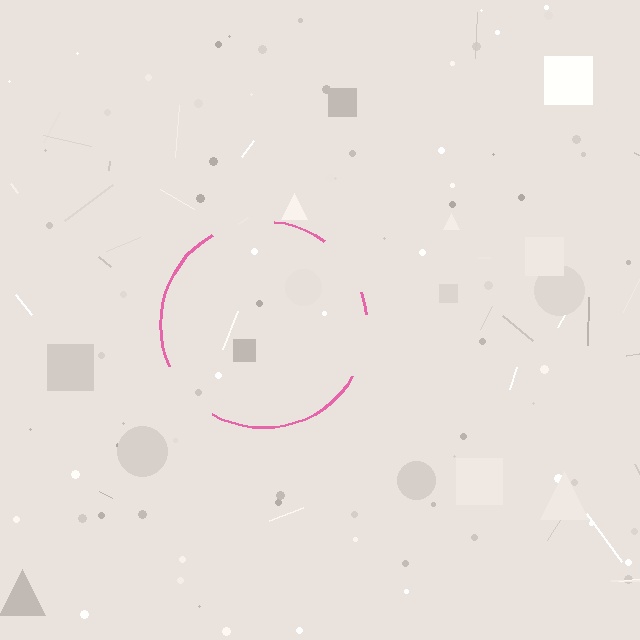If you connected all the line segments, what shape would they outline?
They would outline a circle.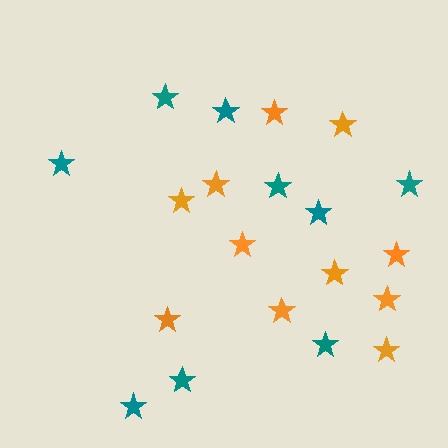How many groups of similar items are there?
There are 2 groups: one group of orange stars (11) and one group of teal stars (9).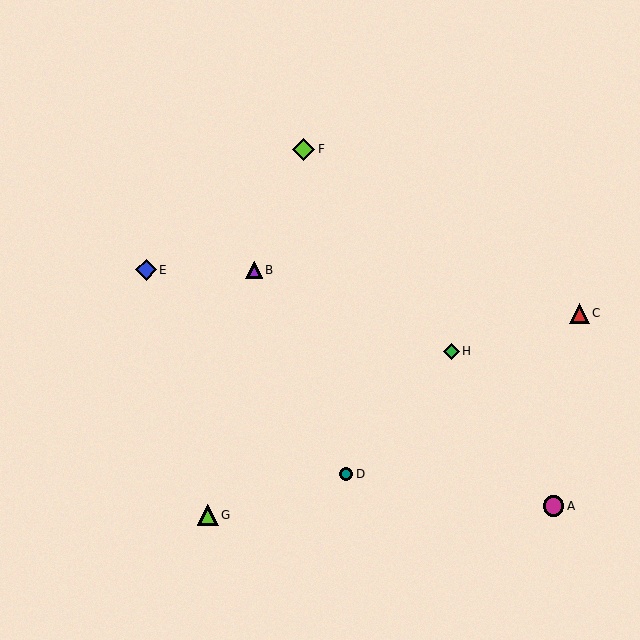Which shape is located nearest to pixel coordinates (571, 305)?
The red triangle (labeled C) at (579, 313) is nearest to that location.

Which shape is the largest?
The lime diamond (labeled F) is the largest.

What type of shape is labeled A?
Shape A is a magenta circle.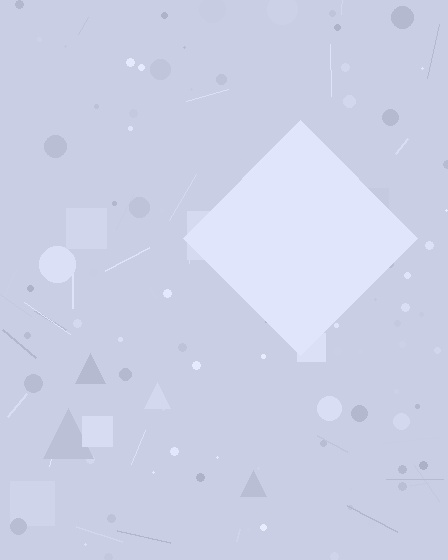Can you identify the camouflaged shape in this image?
The camouflaged shape is a diamond.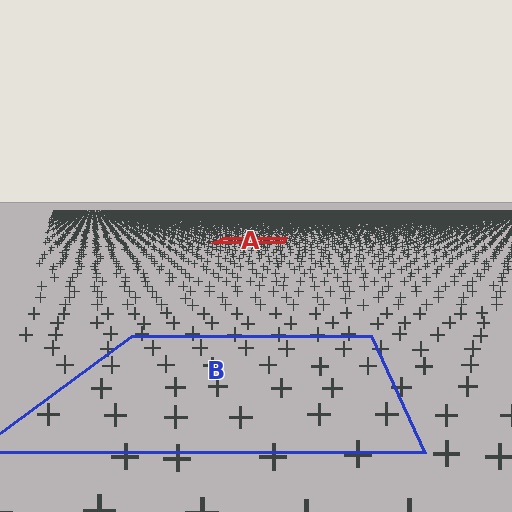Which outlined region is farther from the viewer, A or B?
Region A is farther from the viewer — the texture elements inside it appear smaller and more densely packed.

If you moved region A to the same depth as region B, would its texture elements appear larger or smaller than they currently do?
They would appear larger. At a closer depth, the same texture elements are projected at a bigger on-screen size.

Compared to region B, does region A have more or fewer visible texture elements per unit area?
Region A has more texture elements per unit area — they are packed more densely because it is farther away.